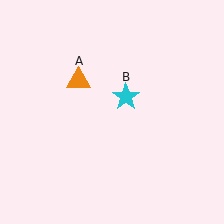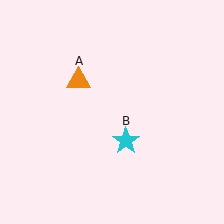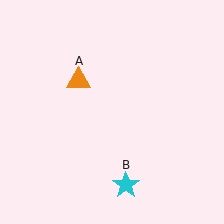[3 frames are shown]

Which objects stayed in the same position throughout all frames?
Orange triangle (object A) remained stationary.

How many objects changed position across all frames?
1 object changed position: cyan star (object B).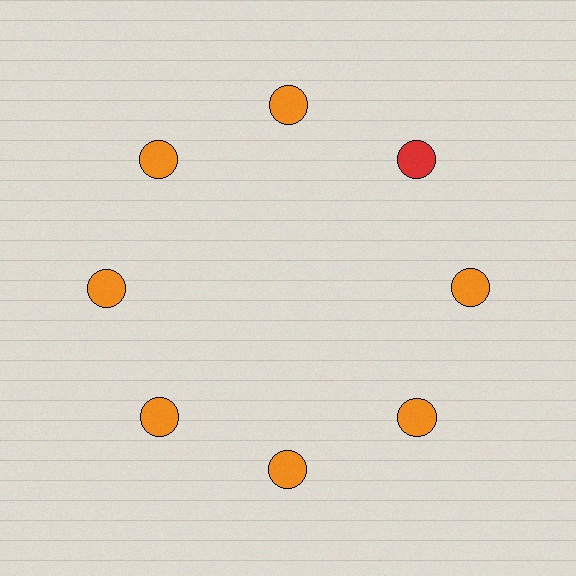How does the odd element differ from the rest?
It has a different color: red instead of orange.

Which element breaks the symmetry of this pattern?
The red circle at roughly the 2 o'clock position breaks the symmetry. All other shapes are orange circles.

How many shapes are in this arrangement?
There are 8 shapes arranged in a ring pattern.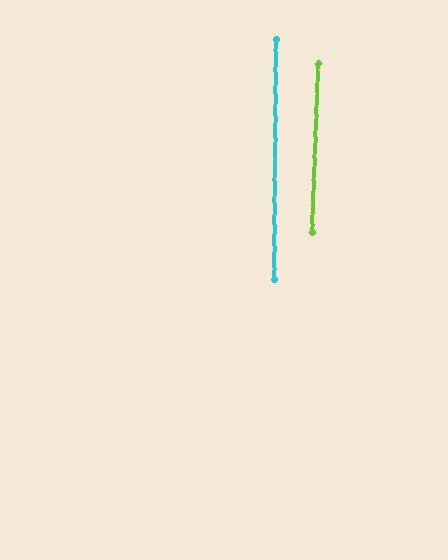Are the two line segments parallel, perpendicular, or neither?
Parallel — their directions differ by only 1.7°.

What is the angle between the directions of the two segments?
Approximately 2 degrees.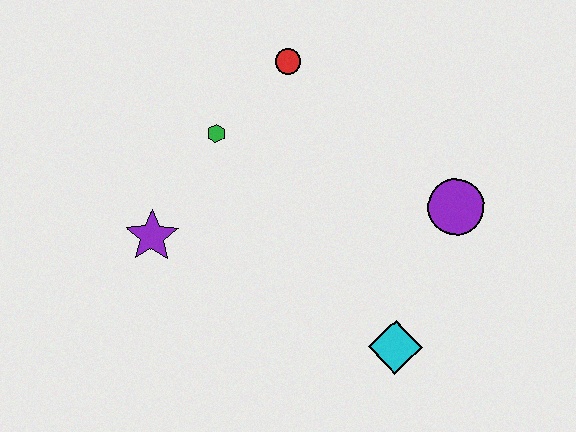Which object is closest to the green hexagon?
The red circle is closest to the green hexagon.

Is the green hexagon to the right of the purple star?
Yes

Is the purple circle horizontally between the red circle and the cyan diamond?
No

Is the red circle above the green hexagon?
Yes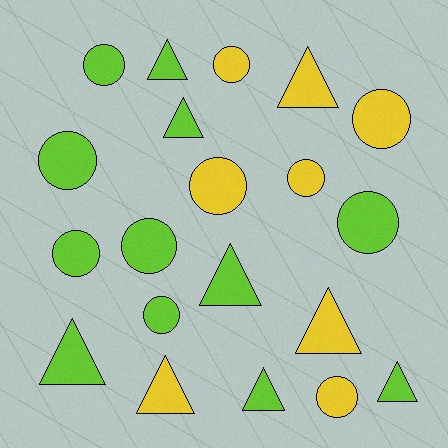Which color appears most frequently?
Lime, with 12 objects.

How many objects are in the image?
There are 20 objects.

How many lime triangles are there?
There are 6 lime triangles.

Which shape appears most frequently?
Circle, with 11 objects.